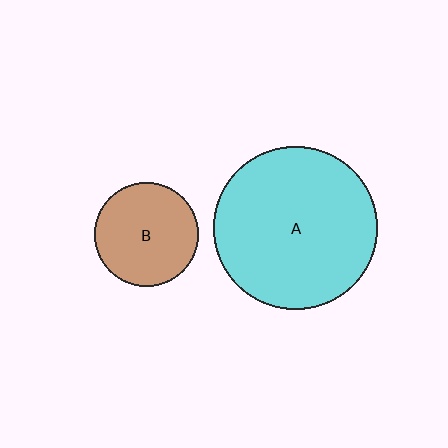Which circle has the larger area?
Circle A (cyan).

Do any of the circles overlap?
No, none of the circles overlap.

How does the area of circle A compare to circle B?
Approximately 2.5 times.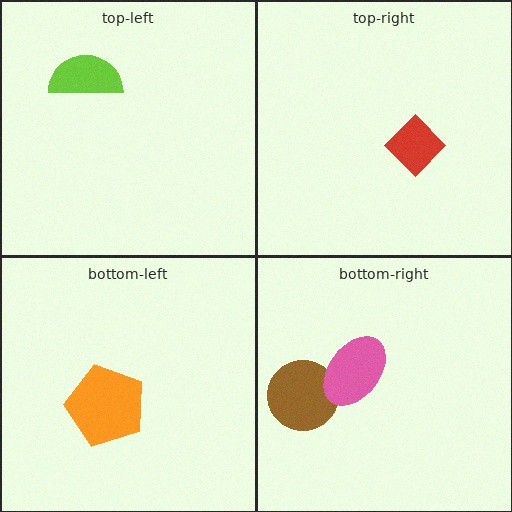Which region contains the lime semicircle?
The top-left region.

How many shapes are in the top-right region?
1.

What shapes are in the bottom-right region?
The brown circle, the pink ellipse.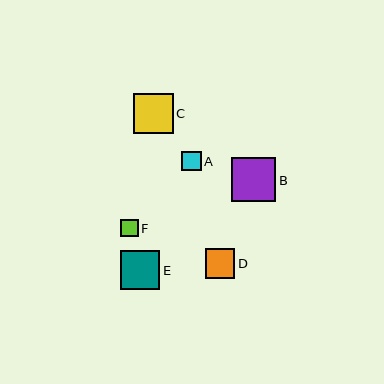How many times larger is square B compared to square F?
Square B is approximately 2.5 times the size of square F.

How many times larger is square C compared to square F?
Square C is approximately 2.3 times the size of square F.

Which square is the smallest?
Square F is the smallest with a size of approximately 17 pixels.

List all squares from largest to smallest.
From largest to smallest: B, C, E, D, A, F.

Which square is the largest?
Square B is the largest with a size of approximately 44 pixels.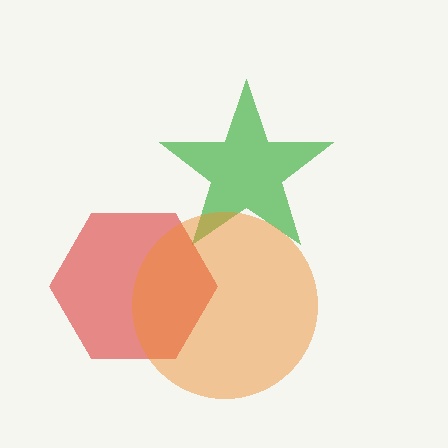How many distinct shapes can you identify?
There are 3 distinct shapes: a green star, a red hexagon, an orange circle.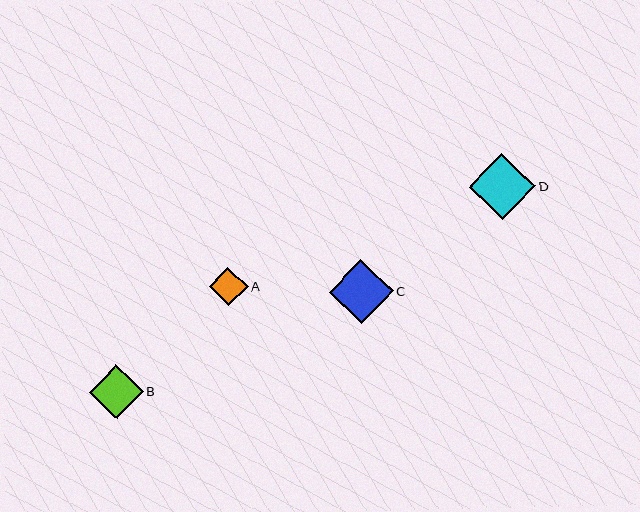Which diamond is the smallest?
Diamond A is the smallest with a size of approximately 38 pixels.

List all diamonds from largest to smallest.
From largest to smallest: D, C, B, A.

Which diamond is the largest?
Diamond D is the largest with a size of approximately 66 pixels.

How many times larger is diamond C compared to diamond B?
Diamond C is approximately 1.2 times the size of diamond B.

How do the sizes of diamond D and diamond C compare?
Diamond D and diamond C are approximately the same size.